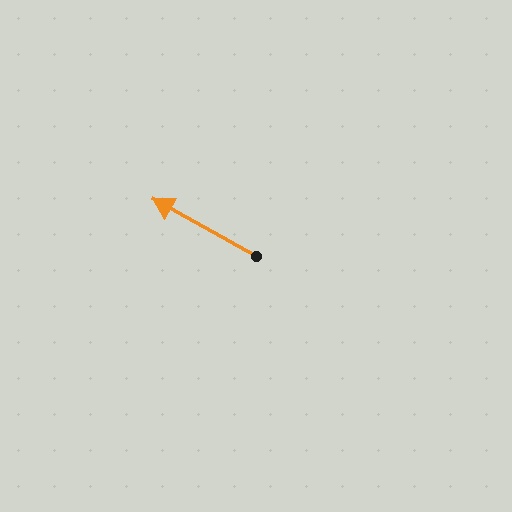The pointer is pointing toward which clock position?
Roughly 10 o'clock.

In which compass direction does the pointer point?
Northwest.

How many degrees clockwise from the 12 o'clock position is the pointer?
Approximately 299 degrees.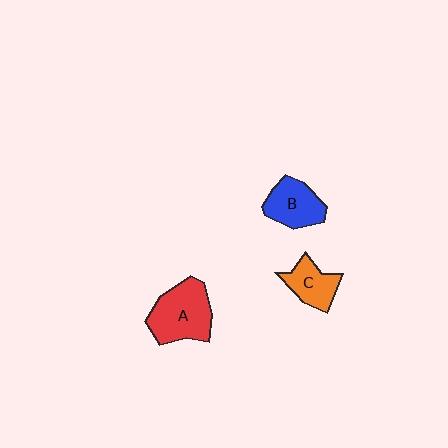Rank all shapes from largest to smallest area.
From largest to smallest: A (red), B (blue), C (orange).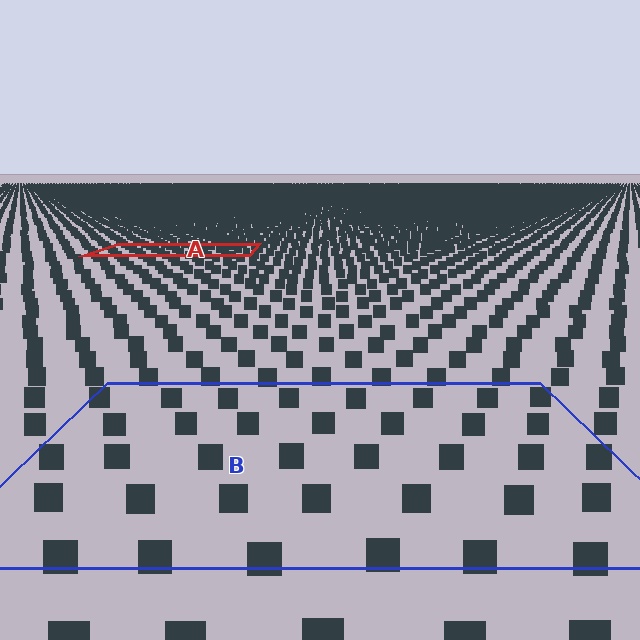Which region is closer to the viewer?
Region B is closer. The texture elements there are larger and more spread out.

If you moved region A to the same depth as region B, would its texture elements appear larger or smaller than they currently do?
They would appear larger. At a closer depth, the same texture elements are projected at a bigger on-screen size.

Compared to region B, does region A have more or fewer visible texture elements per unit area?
Region A has more texture elements per unit area — they are packed more densely because it is farther away.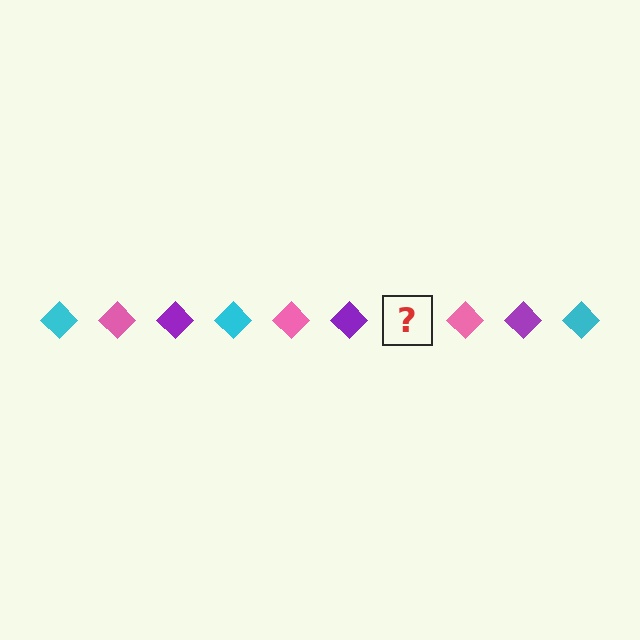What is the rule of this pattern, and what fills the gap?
The rule is that the pattern cycles through cyan, pink, purple diamonds. The gap should be filled with a cyan diamond.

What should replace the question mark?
The question mark should be replaced with a cyan diamond.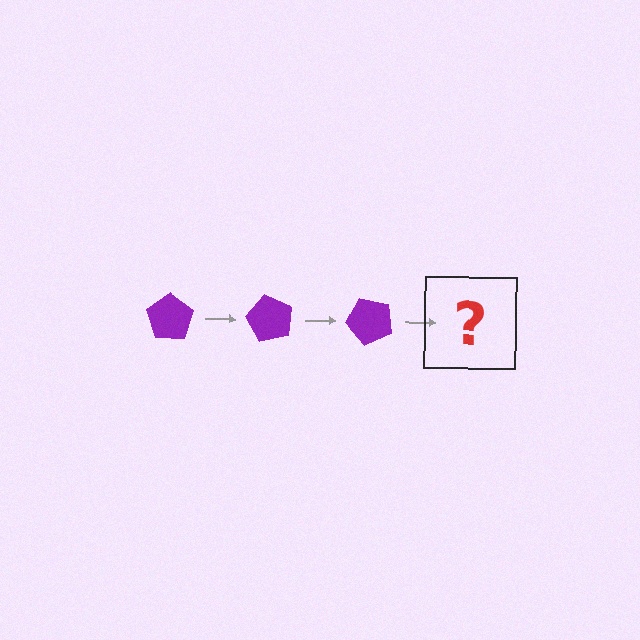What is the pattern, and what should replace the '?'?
The pattern is that the pentagon rotates 60 degrees each step. The '?' should be a purple pentagon rotated 180 degrees.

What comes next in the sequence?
The next element should be a purple pentagon rotated 180 degrees.